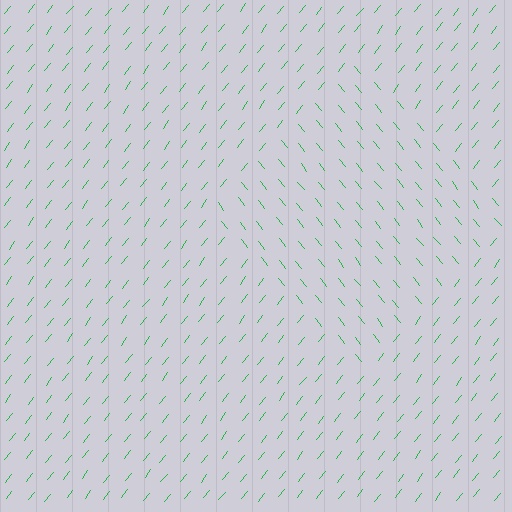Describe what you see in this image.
The image is filled with small green line segments. A diamond region in the image has lines oriented differently from the surrounding lines, creating a visible texture boundary.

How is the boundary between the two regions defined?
The boundary is defined purely by a change in line orientation (approximately 77 degrees difference). All lines are the same color and thickness.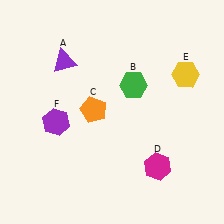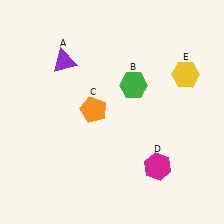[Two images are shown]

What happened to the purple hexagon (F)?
The purple hexagon (F) was removed in Image 2. It was in the bottom-left area of Image 1.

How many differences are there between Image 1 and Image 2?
There is 1 difference between the two images.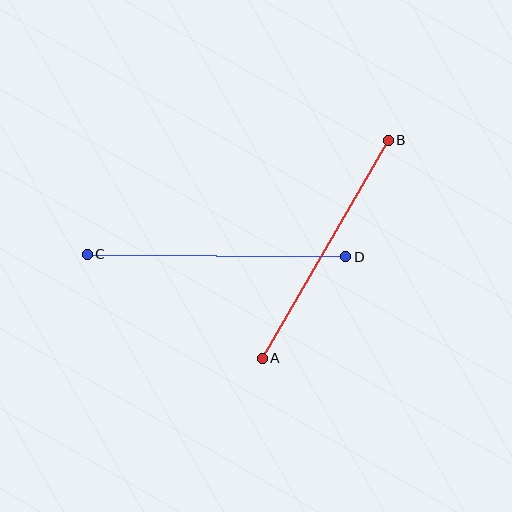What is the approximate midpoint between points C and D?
The midpoint is at approximately (217, 256) pixels.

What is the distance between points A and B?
The distance is approximately 252 pixels.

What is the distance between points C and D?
The distance is approximately 259 pixels.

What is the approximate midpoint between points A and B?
The midpoint is at approximately (325, 249) pixels.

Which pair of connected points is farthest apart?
Points C and D are farthest apart.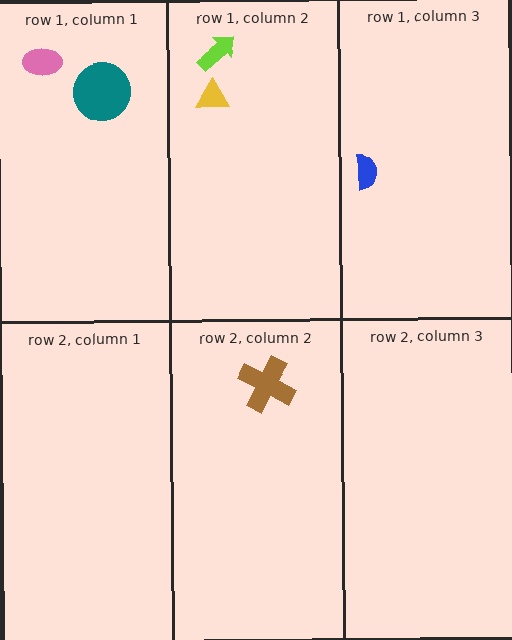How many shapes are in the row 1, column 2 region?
2.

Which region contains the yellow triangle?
The row 1, column 2 region.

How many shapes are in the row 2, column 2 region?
1.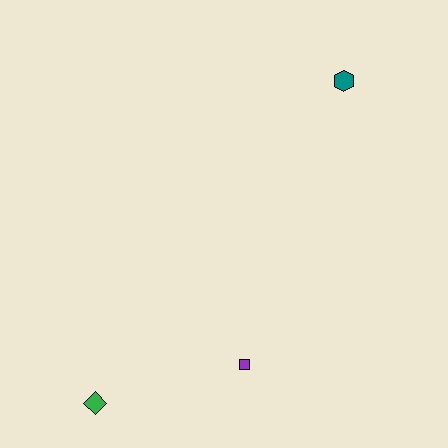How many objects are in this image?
There are 3 objects.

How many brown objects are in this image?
There are no brown objects.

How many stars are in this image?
There are no stars.